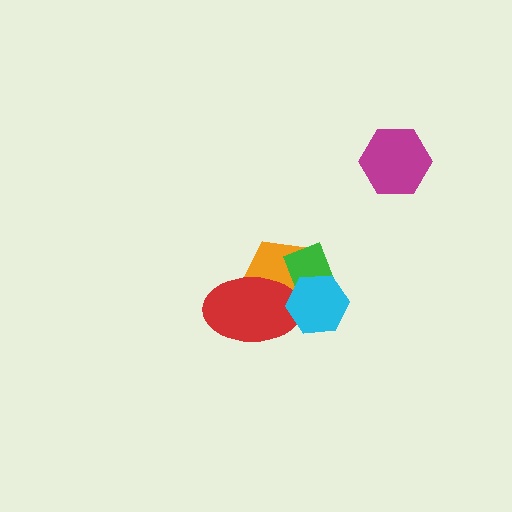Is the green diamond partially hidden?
Yes, it is partially covered by another shape.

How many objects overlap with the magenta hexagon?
0 objects overlap with the magenta hexagon.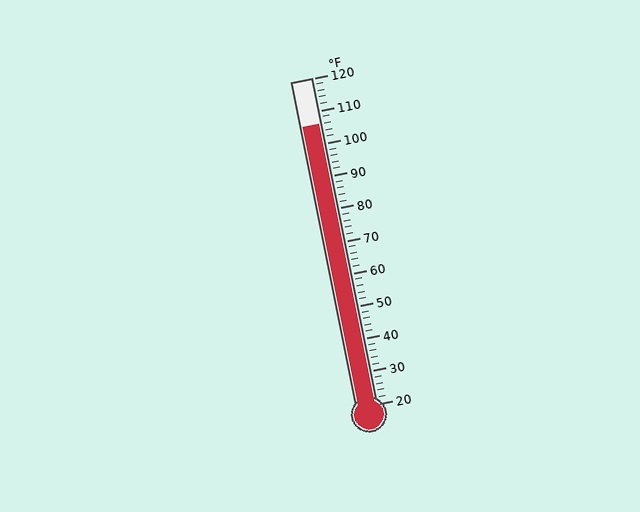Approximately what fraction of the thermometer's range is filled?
The thermometer is filled to approximately 85% of its range.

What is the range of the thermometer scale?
The thermometer scale ranges from 20°F to 120°F.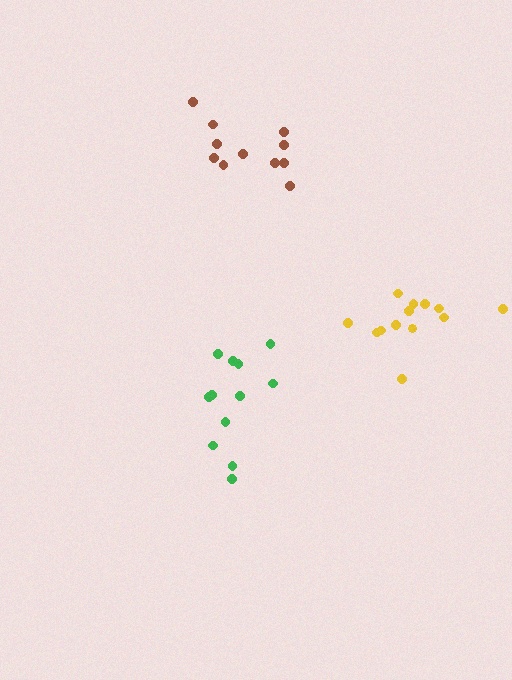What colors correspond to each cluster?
The clusters are colored: yellow, green, brown.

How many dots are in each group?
Group 1: 13 dots, Group 2: 12 dots, Group 3: 11 dots (36 total).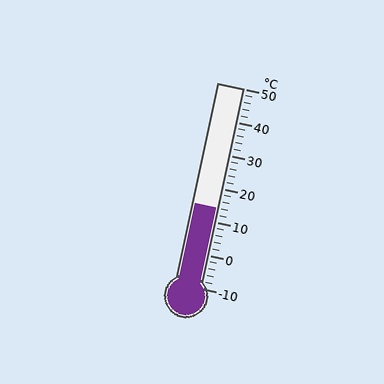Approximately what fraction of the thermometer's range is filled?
The thermometer is filled to approximately 40% of its range.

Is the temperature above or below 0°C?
The temperature is above 0°C.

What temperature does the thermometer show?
The thermometer shows approximately 14°C.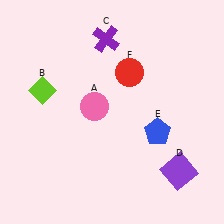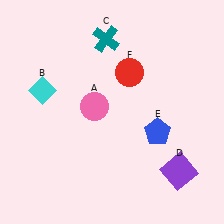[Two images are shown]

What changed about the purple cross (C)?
In Image 1, C is purple. In Image 2, it changed to teal.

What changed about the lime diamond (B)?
In Image 1, B is lime. In Image 2, it changed to cyan.